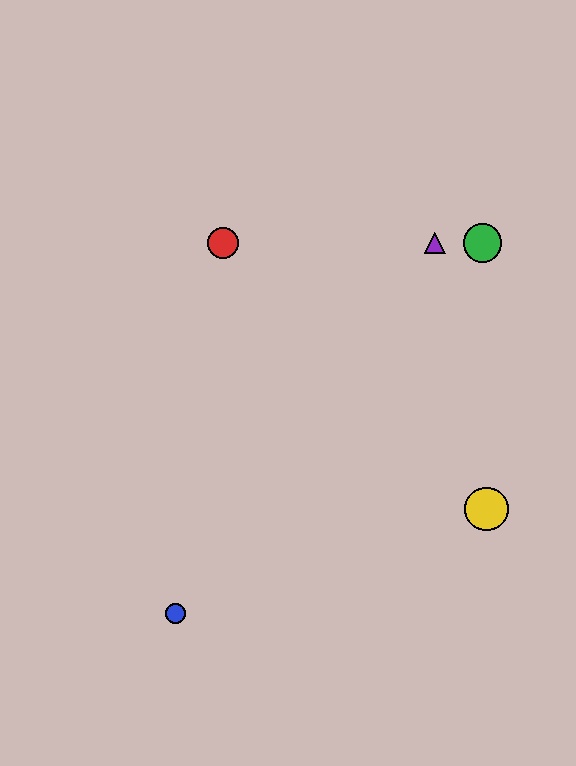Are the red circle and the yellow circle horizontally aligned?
No, the red circle is at y≈243 and the yellow circle is at y≈509.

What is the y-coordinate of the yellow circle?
The yellow circle is at y≈509.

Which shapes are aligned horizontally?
The red circle, the green circle, the purple triangle are aligned horizontally.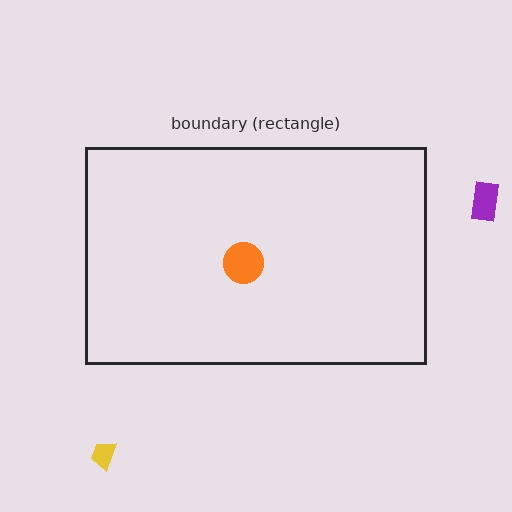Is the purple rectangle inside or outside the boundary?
Outside.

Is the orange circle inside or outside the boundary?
Inside.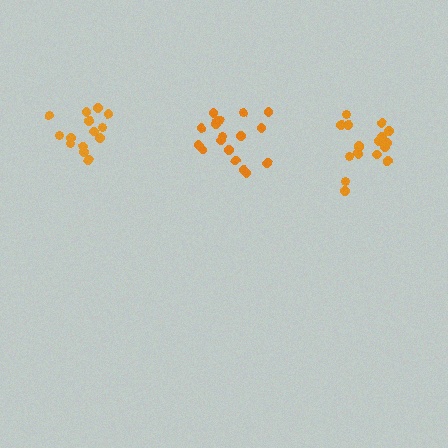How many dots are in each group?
Group 1: 18 dots, Group 2: 14 dots, Group 3: 18 dots (50 total).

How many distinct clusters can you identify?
There are 3 distinct clusters.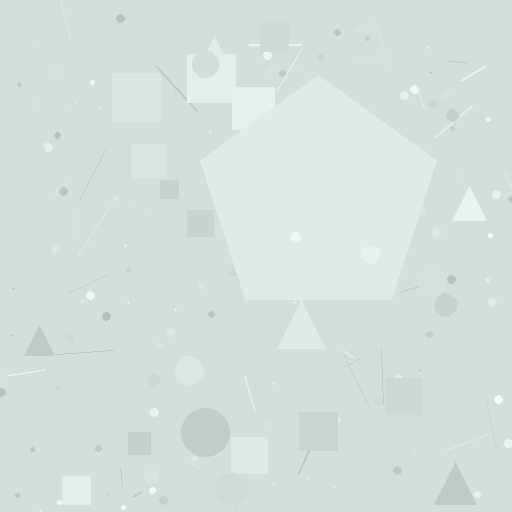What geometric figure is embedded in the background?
A pentagon is embedded in the background.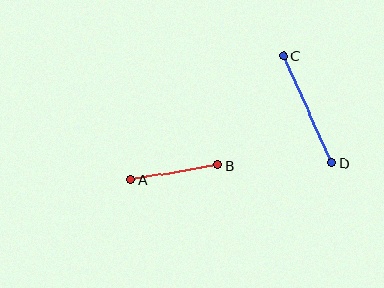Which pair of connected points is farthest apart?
Points C and D are farthest apart.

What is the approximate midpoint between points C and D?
The midpoint is at approximately (308, 109) pixels.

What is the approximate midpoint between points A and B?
The midpoint is at approximately (174, 172) pixels.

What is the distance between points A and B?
The distance is approximately 87 pixels.